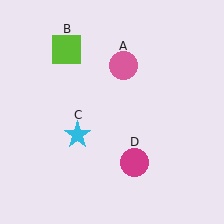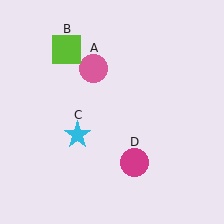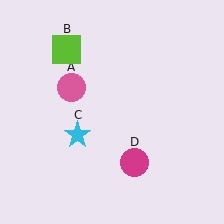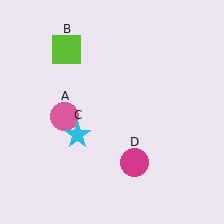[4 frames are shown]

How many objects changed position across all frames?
1 object changed position: pink circle (object A).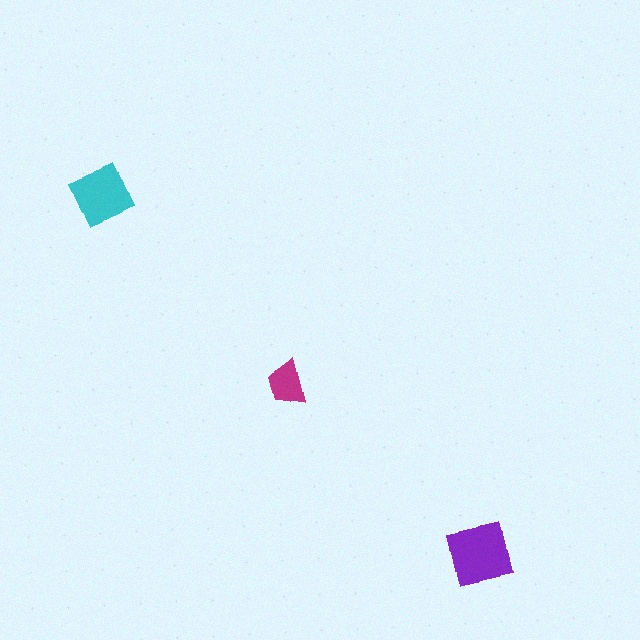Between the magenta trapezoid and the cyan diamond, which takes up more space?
The cyan diamond.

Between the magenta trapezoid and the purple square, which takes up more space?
The purple square.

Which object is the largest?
The purple square.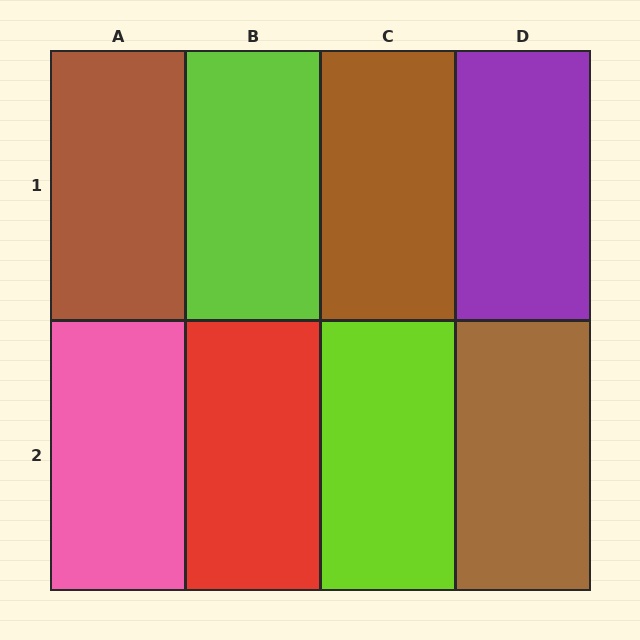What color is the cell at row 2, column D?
Brown.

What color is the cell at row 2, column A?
Pink.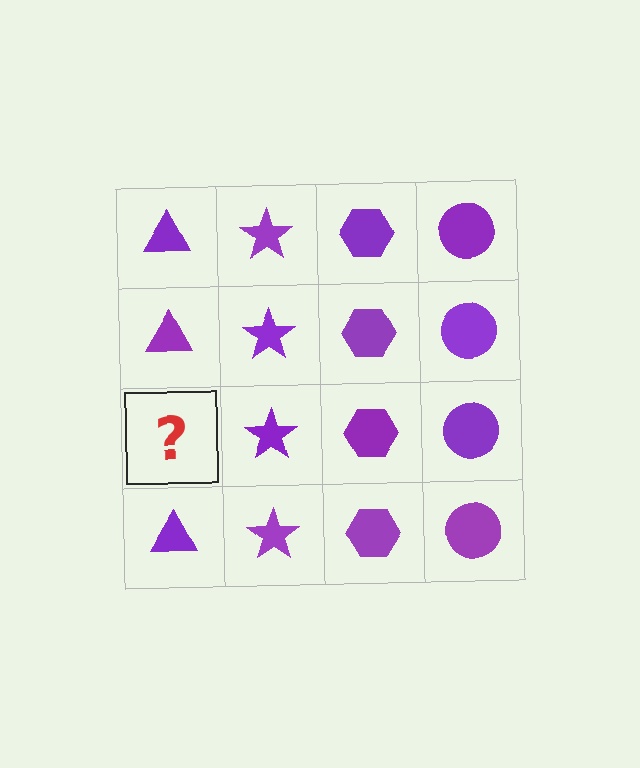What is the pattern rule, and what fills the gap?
The rule is that each column has a consistent shape. The gap should be filled with a purple triangle.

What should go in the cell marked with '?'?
The missing cell should contain a purple triangle.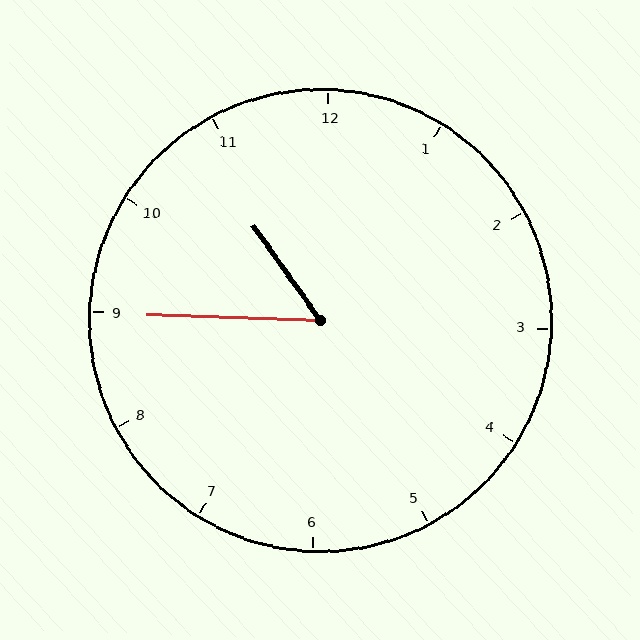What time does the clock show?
10:45.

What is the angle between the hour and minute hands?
Approximately 52 degrees.